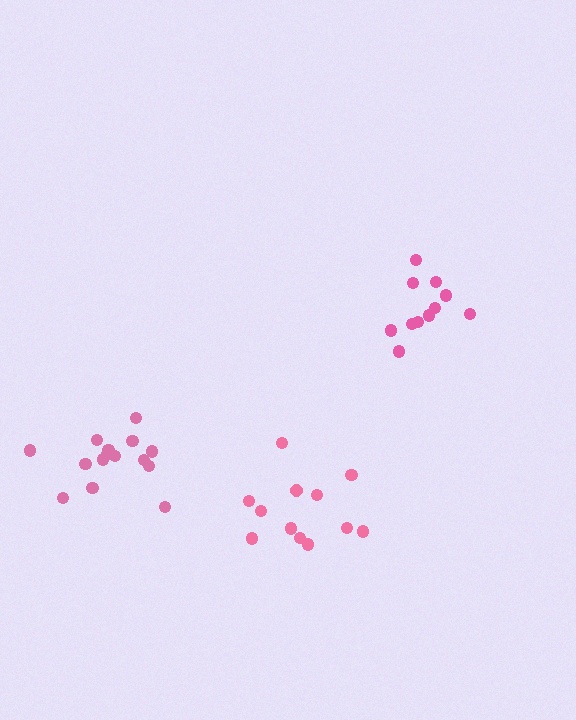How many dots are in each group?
Group 1: 11 dots, Group 2: 12 dots, Group 3: 15 dots (38 total).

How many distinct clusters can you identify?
There are 3 distinct clusters.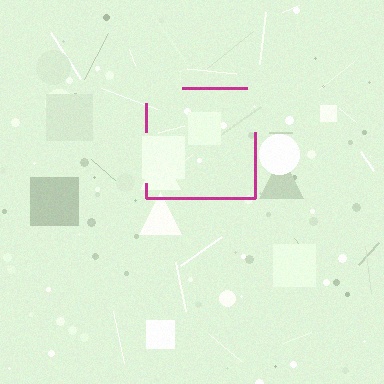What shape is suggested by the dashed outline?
The dashed outline suggests a square.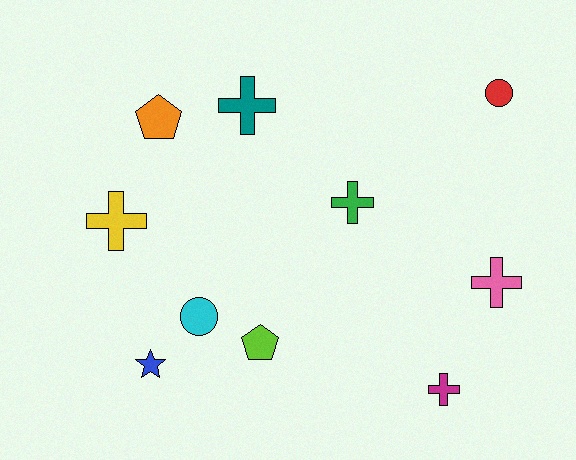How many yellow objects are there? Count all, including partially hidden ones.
There is 1 yellow object.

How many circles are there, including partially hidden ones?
There are 2 circles.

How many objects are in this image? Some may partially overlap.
There are 10 objects.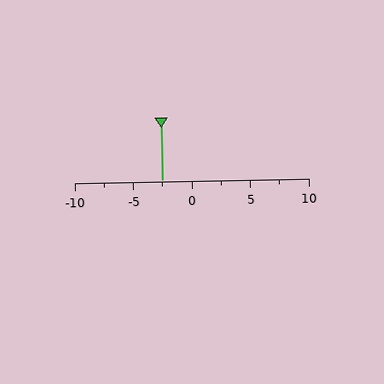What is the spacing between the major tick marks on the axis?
The major ticks are spaced 5 apart.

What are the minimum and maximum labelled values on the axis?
The axis runs from -10 to 10.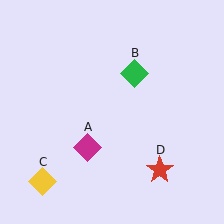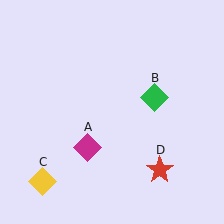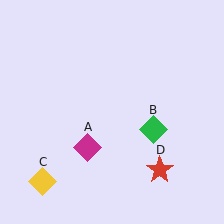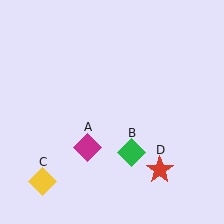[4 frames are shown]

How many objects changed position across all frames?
1 object changed position: green diamond (object B).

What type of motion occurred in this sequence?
The green diamond (object B) rotated clockwise around the center of the scene.